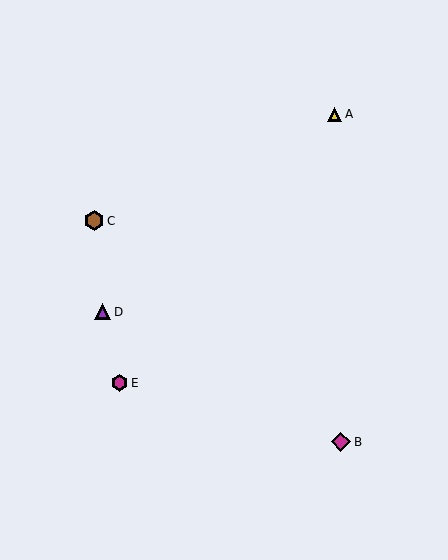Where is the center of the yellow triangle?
The center of the yellow triangle is at (335, 114).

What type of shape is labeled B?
Shape B is a magenta diamond.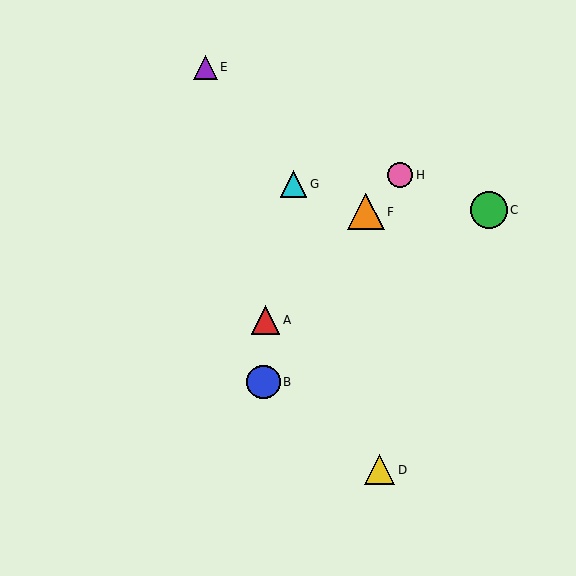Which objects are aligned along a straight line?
Objects A, F, H are aligned along a straight line.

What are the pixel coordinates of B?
Object B is at (263, 382).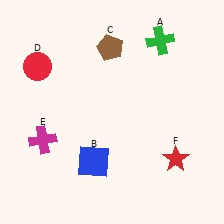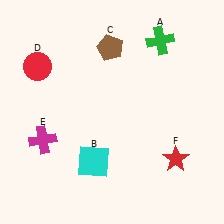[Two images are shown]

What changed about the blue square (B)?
In Image 1, B is blue. In Image 2, it changed to cyan.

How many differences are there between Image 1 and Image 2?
There is 1 difference between the two images.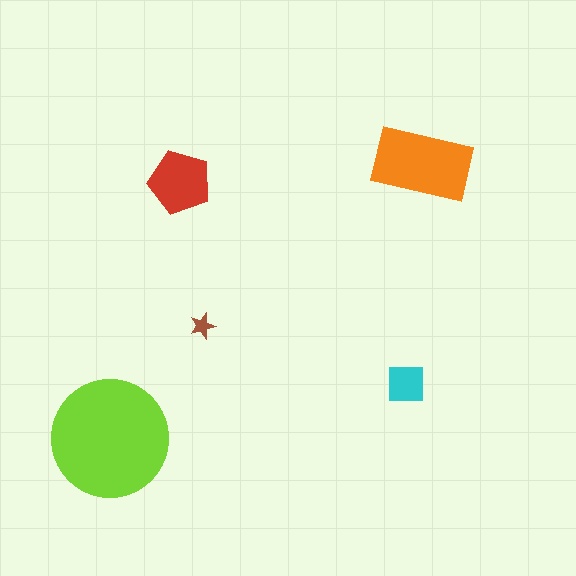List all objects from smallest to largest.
The brown star, the cyan square, the red pentagon, the orange rectangle, the lime circle.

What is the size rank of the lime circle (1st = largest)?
1st.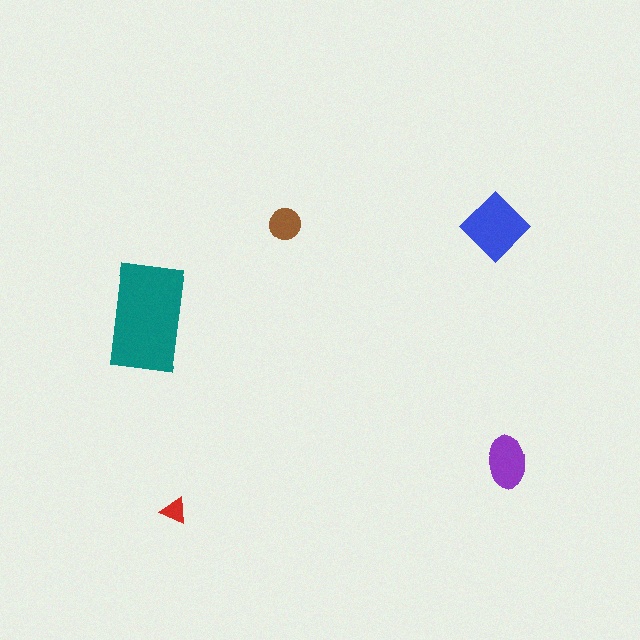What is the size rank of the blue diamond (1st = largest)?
2nd.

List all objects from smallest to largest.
The red triangle, the brown circle, the purple ellipse, the blue diamond, the teal rectangle.